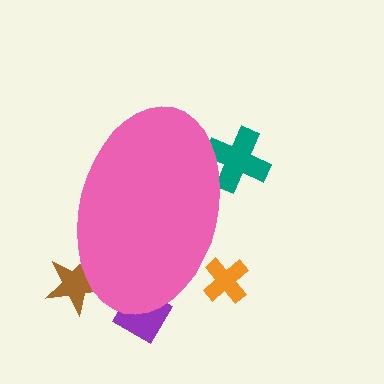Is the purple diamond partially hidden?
Yes, the purple diamond is partially hidden behind the pink ellipse.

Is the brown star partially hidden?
Yes, the brown star is partially hidden behind the pink ellipse.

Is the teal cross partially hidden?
Yes, the teal cross is partially hidden behind the pink ellipse.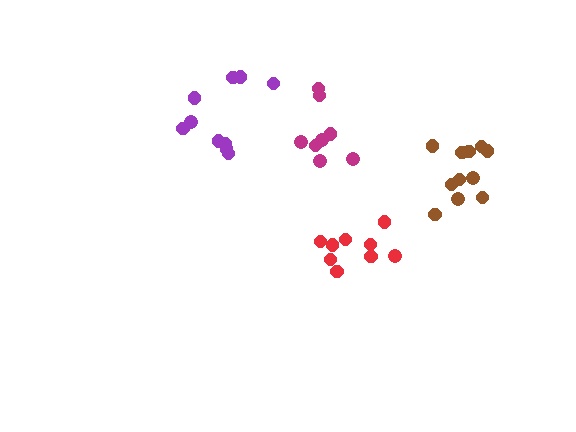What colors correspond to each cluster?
The clusters are colored: brown, purple, red, magenta.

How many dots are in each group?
Group 1: 11 dots, Group 2: 10 dots, Group 3: 9 dots, Group 4: 8 dots (38 total).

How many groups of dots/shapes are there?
There are 4 groups.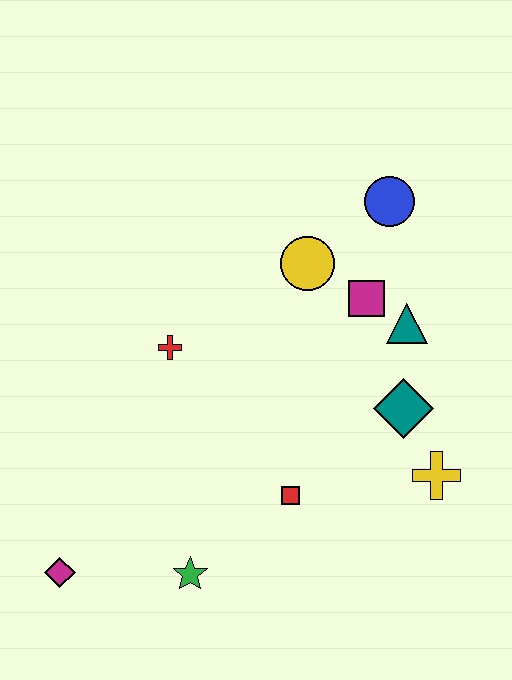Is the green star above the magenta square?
No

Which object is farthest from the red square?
The blue circle is farthest from the red square.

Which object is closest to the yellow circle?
The magenta square is closest to the yellow circle.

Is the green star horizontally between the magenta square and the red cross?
Yes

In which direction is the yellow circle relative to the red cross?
The yellow circle is to the right of the red cross.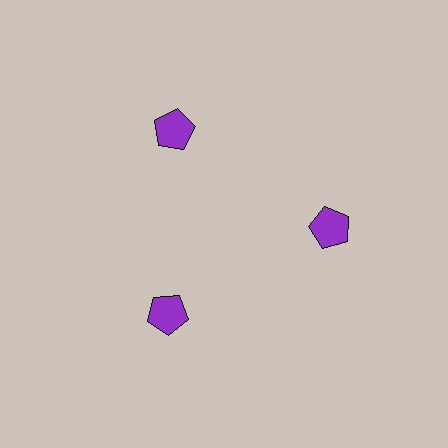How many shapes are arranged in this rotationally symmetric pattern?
There are 3 shapes, arranged in 3 groups of 1.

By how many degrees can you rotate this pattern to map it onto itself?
The pattern maps onto itself every 120 degrees of rotation.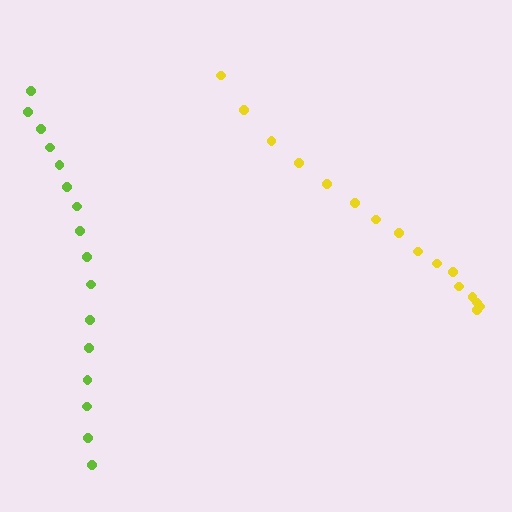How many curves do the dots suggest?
There are 2 distinct paths.